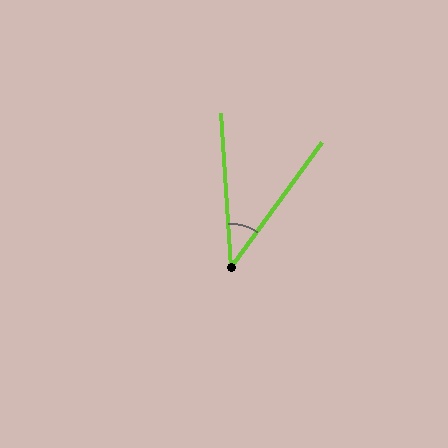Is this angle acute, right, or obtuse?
It is acute.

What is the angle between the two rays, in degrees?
Approximately 40 degrees.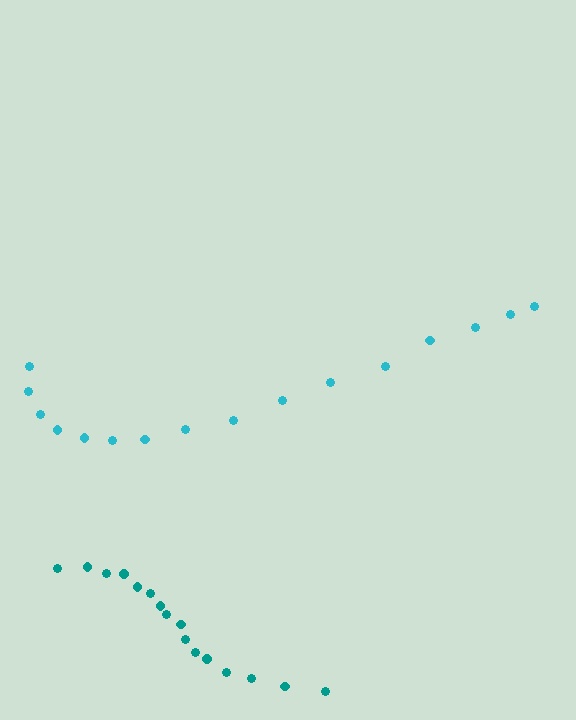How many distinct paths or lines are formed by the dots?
There are 2 distinct paths.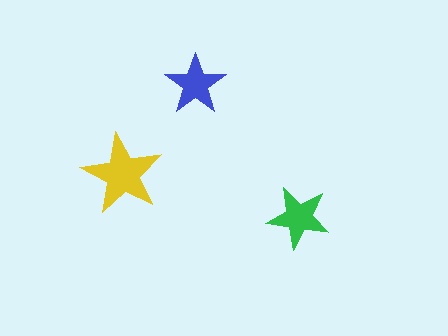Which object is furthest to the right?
The green star is rightmost.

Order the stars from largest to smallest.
the yellow one, the green one, the blue one.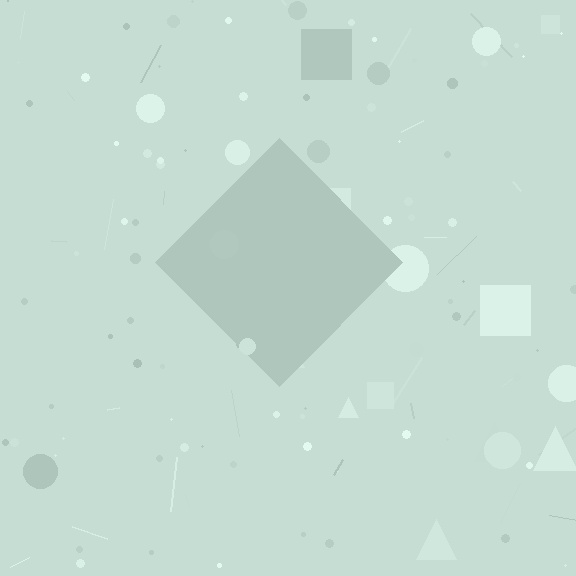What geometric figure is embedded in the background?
A diamond is embedded in the background.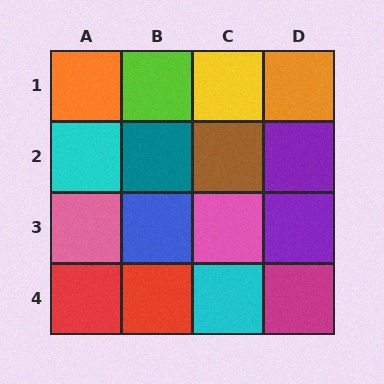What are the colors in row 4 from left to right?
Red, red, cyan, magenta.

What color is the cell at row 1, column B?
Lime.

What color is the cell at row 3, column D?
Purple.